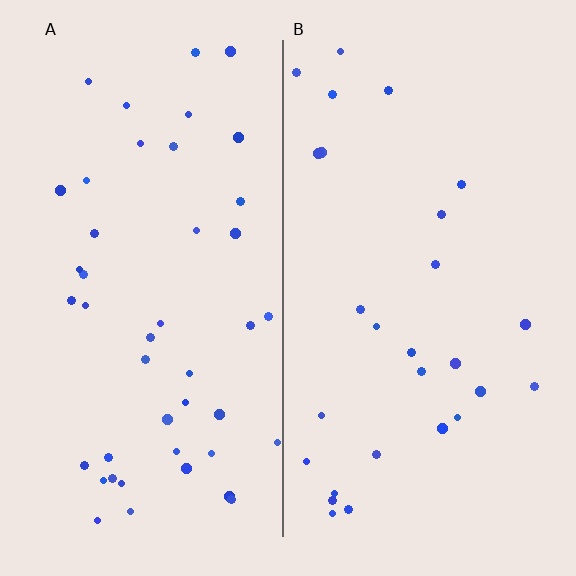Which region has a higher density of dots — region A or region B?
A (the left).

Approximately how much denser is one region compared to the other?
Approximately 1.6× — region A over region B.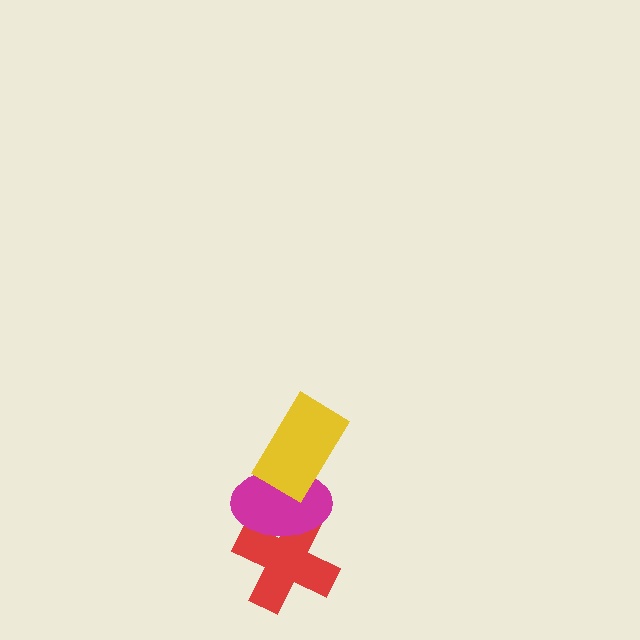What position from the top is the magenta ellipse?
The magenta ellipse is 2nd from the top.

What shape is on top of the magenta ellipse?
The yellow rectangle is on top of the magenta ellipse.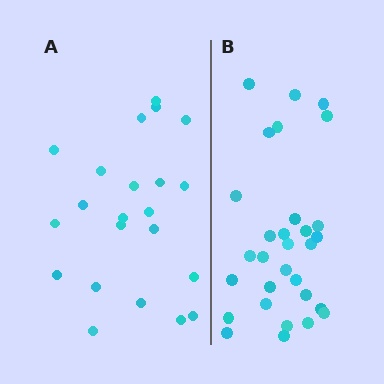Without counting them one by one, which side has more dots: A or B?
Region B (the right region) has more dots.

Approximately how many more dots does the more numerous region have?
Region B has roughly 8 or so more dots than region A.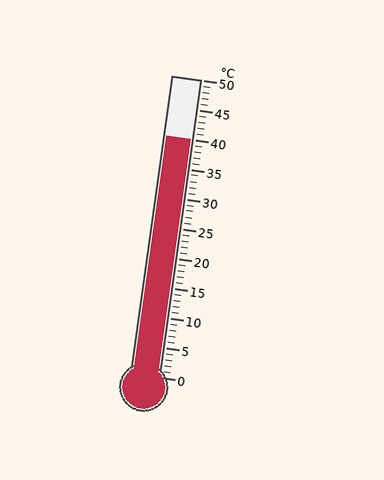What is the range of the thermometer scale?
The thermometer scale ranges from 0°C to 50°C.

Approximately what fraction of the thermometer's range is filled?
The thermometer is filled to approximately 80% of its range.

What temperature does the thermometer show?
The thermometer shows approximately 40°C.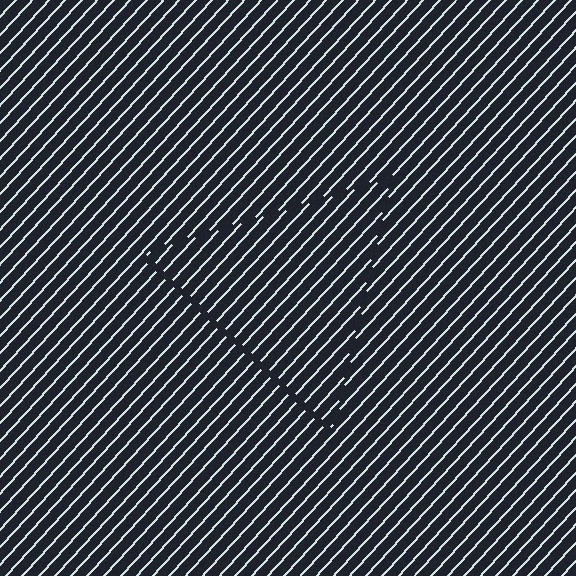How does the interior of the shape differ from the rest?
The interior of the shape contains the same grating, shifted by half a period — the contour is defined by the phase discontinuity where line-ends from the inner and outer gratings abut.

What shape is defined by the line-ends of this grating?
An illusory triangle. The interior of the shape contains the same grating, shifted by half a period — the contour is defined by the phase discontinuity where line-ends from the inner and outer gratings abut.